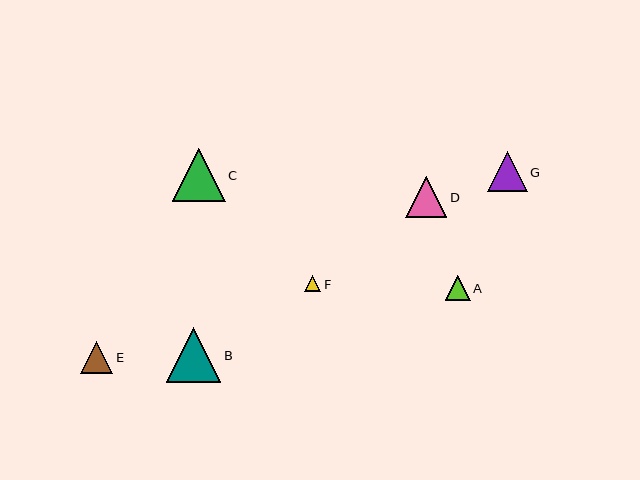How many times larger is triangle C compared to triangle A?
Triangle C is approximately 2.1 times the size of triangle A.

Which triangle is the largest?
Triangle B is the largest with a size of approximately 55 pixels.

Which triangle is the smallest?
Triangle F is the smallest with a size of approximately 16 pixels.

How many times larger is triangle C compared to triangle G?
Triangle C is approximately 1.3 times the size of triangle G.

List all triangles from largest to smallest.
From largest to smallest: B, C, D, G, E, A, F.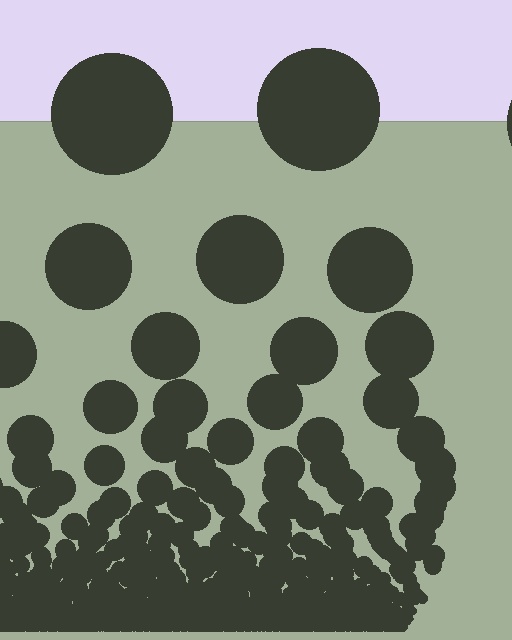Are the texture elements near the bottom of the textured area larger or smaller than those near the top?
Smaller. The gradient is inverted — elements near the bottom are smaller and denser.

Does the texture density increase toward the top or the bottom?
Density increases toward the bottom.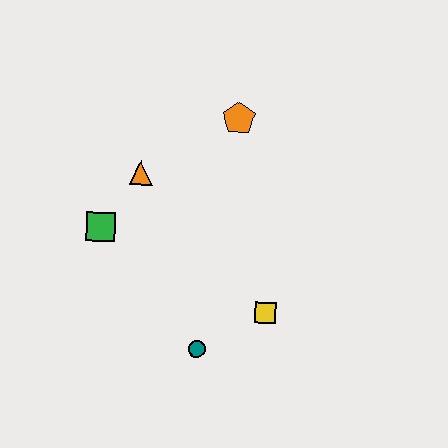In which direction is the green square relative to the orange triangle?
The green square is below the orange triangle.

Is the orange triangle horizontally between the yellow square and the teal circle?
No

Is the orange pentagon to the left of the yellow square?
Yes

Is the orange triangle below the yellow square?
No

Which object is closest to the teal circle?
The yellow square is closest to the teal circle.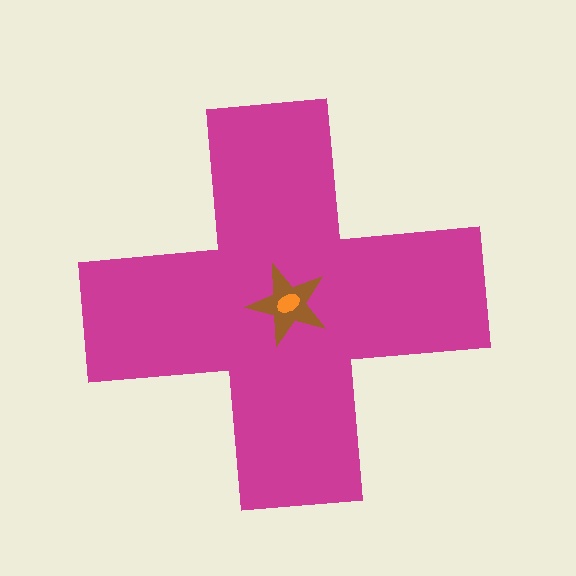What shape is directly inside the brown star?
The orange ellipse.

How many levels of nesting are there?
3.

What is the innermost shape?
The orange ellipse.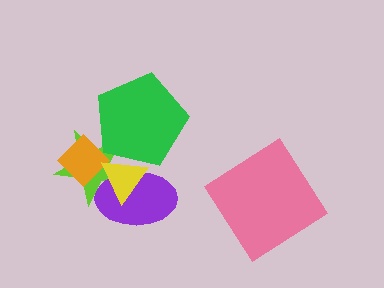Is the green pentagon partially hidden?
No, no other shape covers it.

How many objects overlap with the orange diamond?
2 objects overlap with the orange diamond.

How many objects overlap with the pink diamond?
0 objects overlap with the pink diamond.